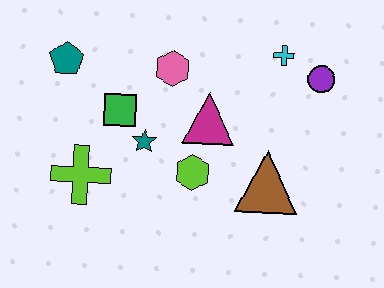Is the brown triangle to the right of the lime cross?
Yes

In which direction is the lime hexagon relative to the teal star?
The lime hexagon is to the right of the teal star.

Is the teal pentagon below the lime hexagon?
No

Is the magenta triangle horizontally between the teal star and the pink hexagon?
No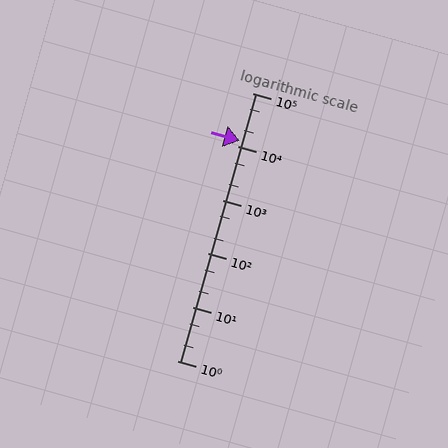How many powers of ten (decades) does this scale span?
The scale spans 5 decades, from 1 to 100000.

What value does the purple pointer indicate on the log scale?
The pointer indicates approximately 13000.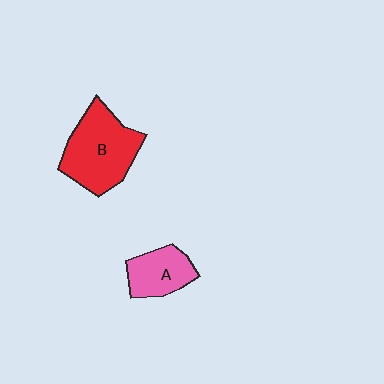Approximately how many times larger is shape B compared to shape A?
Approximately 1.8 times.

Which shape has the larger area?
Shape B (red).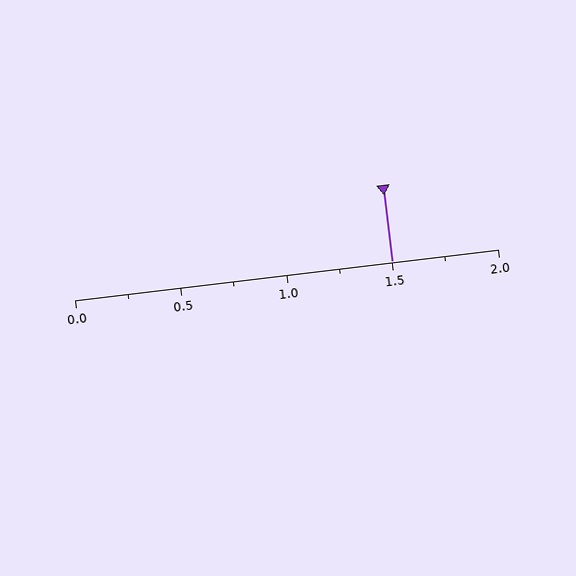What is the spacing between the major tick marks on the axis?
The major ticks are spaced 0.5 apart.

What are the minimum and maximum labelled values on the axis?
The axis runs from 0.0 to 2.0.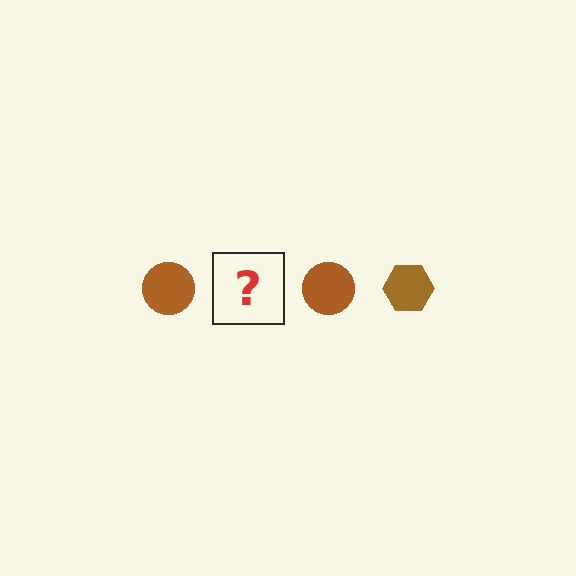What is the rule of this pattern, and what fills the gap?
The rule is that the pattern cycles through circle, hexagon shapes in brown. The gap should be filled with a brown hexagon.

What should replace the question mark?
The question mark should be replaced with a brown hexagon.